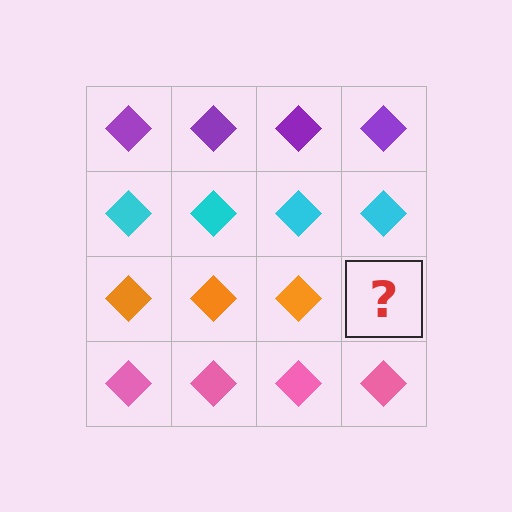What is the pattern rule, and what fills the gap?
The rule is that each row has a consistent color. The gap should be filled with an orange diamond.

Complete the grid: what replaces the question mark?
The question mark should be replaced with an orange diamond.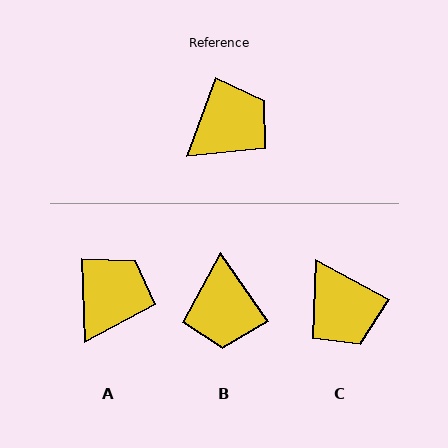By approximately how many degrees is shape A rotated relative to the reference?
Approximately 23 degrees counter-clockwise.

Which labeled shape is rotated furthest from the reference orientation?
B, about 124 degrees away.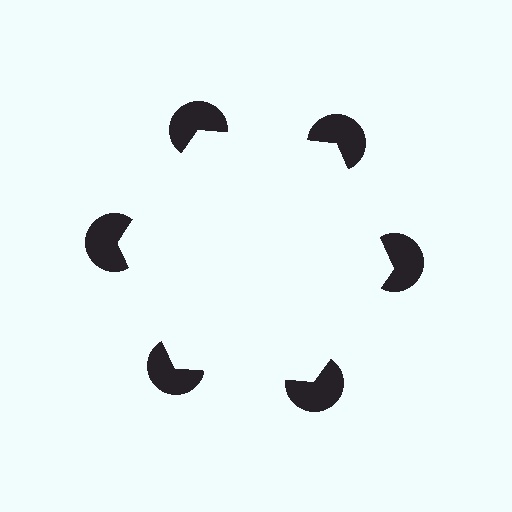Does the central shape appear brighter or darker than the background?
It typically appears slightly brighter than the background, even though no actual brightness change is drawn.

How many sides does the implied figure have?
6 sides.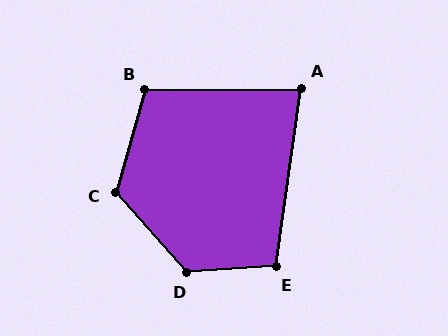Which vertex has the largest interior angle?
D, at approximately 127 degrees.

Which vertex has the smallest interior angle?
A, at approximately 81 degrees.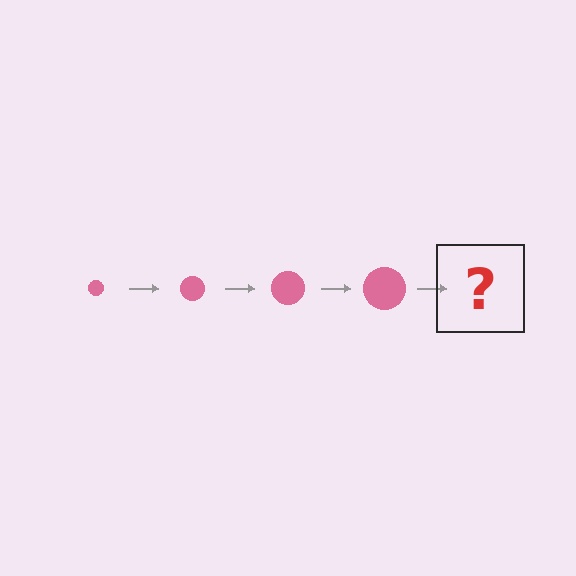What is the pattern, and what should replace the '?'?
The pattern is that the circle gets progressively larger each step. The '?' should be a pink circle, larger than the previous one.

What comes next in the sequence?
The next element should be a pink circle, larger than the previous one.